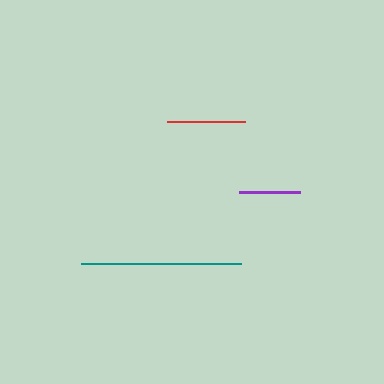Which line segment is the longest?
The teal line is the longest at approximately 160 pixels.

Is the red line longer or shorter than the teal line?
The teal line is longer than the red line.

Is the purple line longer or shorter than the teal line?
The teal line is longer than the purple line.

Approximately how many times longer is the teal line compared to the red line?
The teal line is approximately 2.1 times the length of the red line.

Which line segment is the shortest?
The purple line is the shortest at approximately 61 pixels.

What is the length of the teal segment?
The teal segment is approximately 160 pixels long.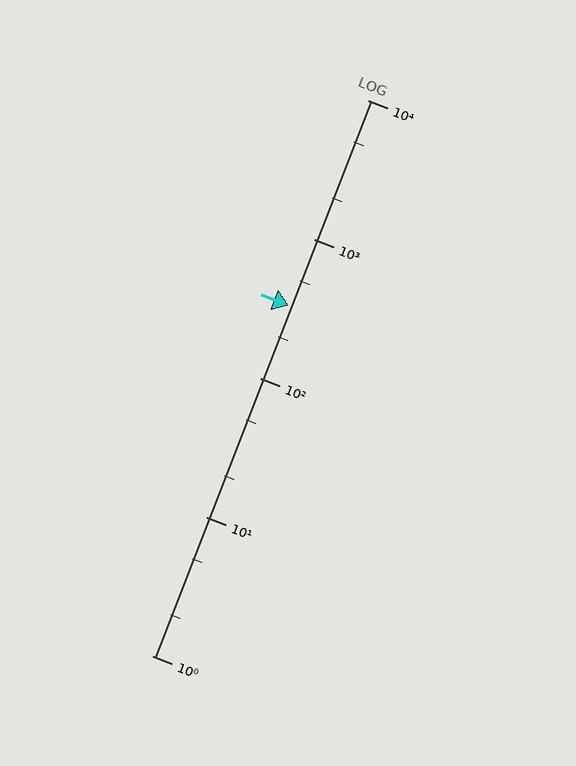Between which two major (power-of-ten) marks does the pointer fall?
The pointer is between 100 and 1000.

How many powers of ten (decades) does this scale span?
The scale spans 4 decades, from 1 to 10000.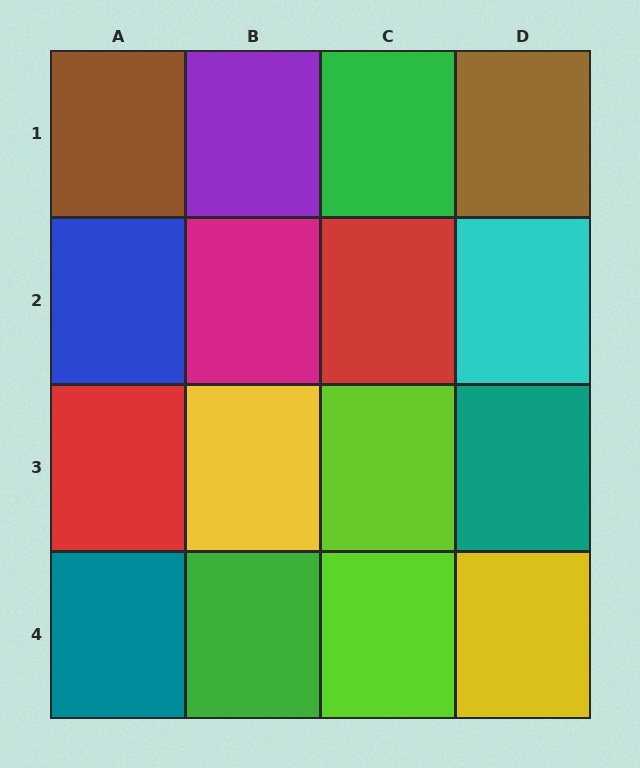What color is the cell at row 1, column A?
Brown.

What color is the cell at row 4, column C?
Lime.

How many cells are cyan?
1 cell is cyan.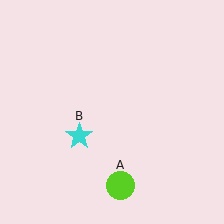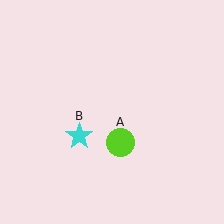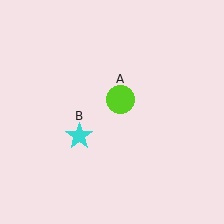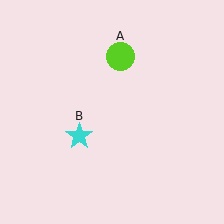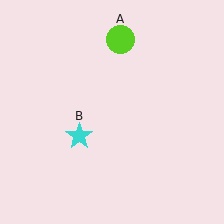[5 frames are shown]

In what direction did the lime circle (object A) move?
The lime circle (object A) moved up.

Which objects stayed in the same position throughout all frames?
Cyan star (object B) remained stationary.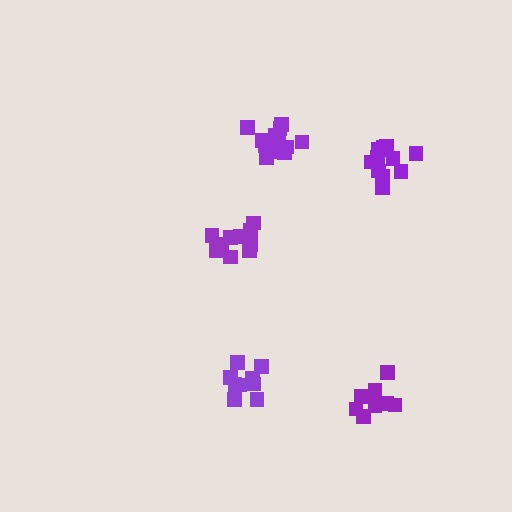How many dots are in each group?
Group 1: 10 dots, Group 2: 9 dots, Group 3: 12 dots, Group 4: 8 dots, Group 5: 11 dots (50 total).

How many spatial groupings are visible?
There are 5 spatial groupings.